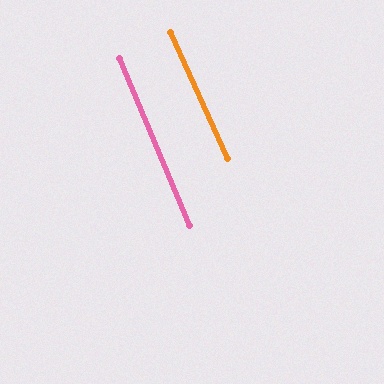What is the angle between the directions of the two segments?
Approximately 1 degree.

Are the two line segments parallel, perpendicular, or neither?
Parallel — their directions differ by only 1.3°.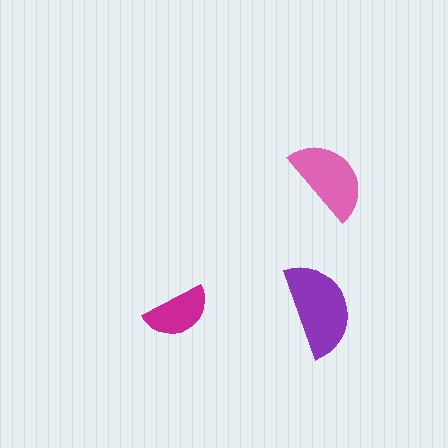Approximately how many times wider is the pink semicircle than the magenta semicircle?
About 1.5 times wider.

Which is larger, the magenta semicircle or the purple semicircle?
The purple one.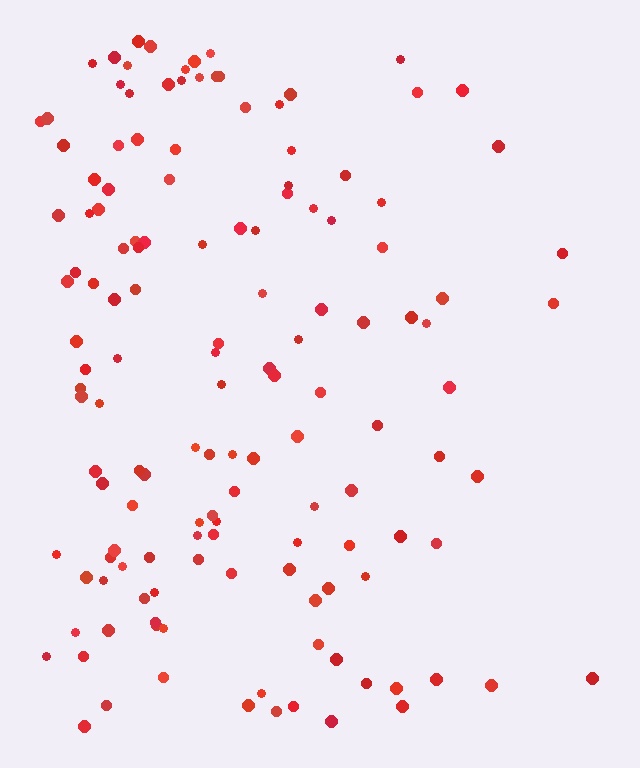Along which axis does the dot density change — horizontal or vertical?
Horizontal.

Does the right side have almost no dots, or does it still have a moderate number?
Still a moderate number, just noticeably fewer than the left.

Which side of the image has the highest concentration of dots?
The left.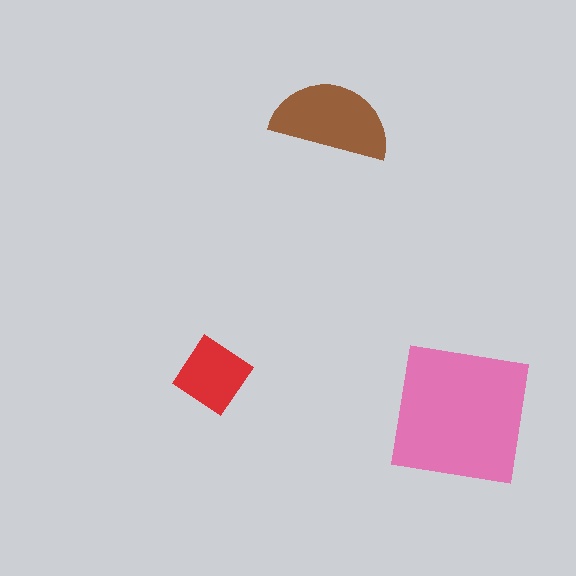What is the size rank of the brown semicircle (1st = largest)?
2nd.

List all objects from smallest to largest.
The red diamond, the brown semicircle, the pink square.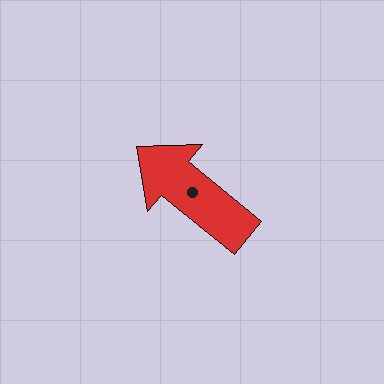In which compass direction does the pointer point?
Northwest.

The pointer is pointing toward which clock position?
Roughly 10 o'clock.